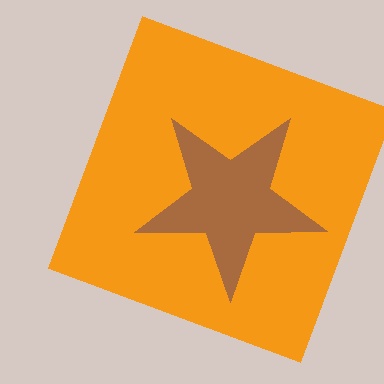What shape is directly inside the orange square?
The brown star.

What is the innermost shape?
The brown star.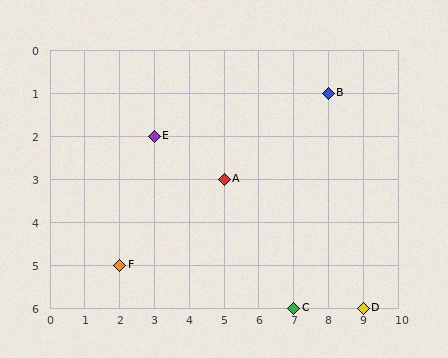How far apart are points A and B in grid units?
Points A and B are 3 columns and 2 rows apart (about 3.6 grid units diagonally).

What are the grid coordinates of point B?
Point B is at grid coordinates (8, 1).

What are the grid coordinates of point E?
Point E is at grid coordinates (3, 2).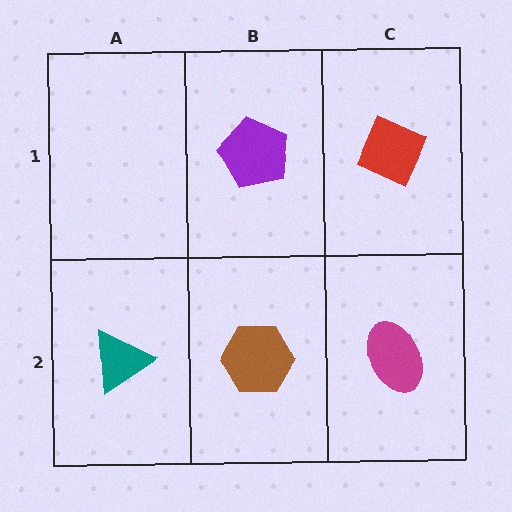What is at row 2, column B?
A brown hexagon.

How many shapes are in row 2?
3 shapes.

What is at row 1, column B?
A purple pentagon.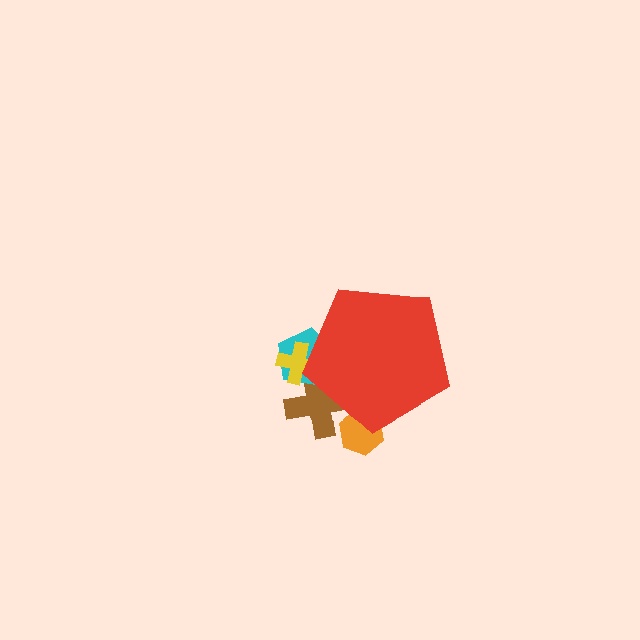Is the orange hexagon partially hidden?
Yes, the orange hexagon is partially hidden behind the red pentagon.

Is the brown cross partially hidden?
Yes, the brown cross is partially hidden behind the red pentagon.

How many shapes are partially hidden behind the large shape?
4 shapes are partially hidden.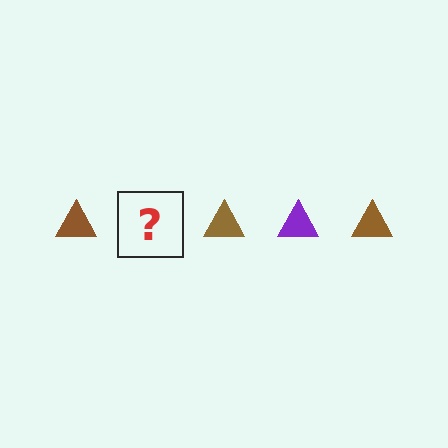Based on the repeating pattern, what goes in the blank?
The blank should be a purple triangle.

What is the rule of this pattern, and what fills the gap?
The rule is that the pattern cycles through brown, purple triangles. The gap should be filled with a purple triangle.